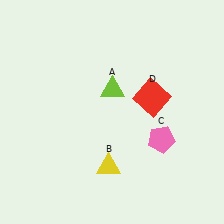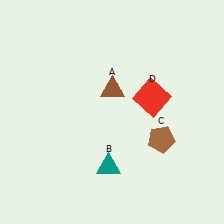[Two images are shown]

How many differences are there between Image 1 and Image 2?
There are 3 differences between the two images.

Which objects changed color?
A changed from lime to brown. B changed from yellow to teal. C changed from pink to brown.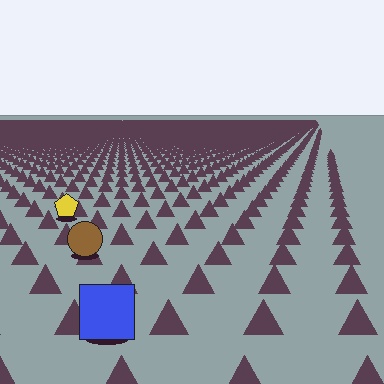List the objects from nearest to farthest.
From nearest to farthest: the blue square, the brown circle, the yellow pentagon.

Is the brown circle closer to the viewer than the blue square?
No. The blue square is closer — you can tell from the texture gradient: the ground texture is coarser near it.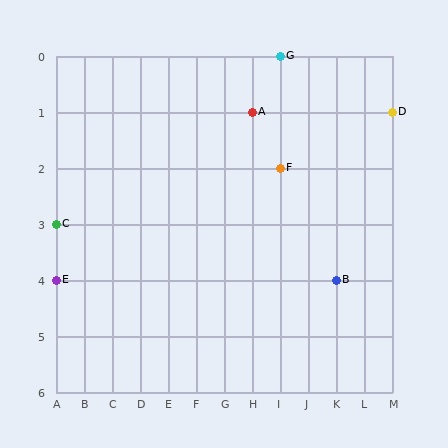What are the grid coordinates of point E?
Point E is at grid coordinates (A, 4).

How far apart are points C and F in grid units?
Points C and F are 8 columns and 1 row apart (about 8.1 grid units diagonally).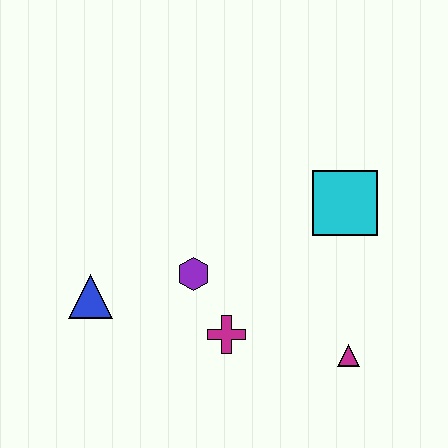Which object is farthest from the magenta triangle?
The blue triangle is farthest from the magenta triangle.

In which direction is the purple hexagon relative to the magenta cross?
The purple hexagon is above the magenta cross.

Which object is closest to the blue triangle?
The purple hexagon is closest to the blue triangle.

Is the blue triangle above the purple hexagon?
No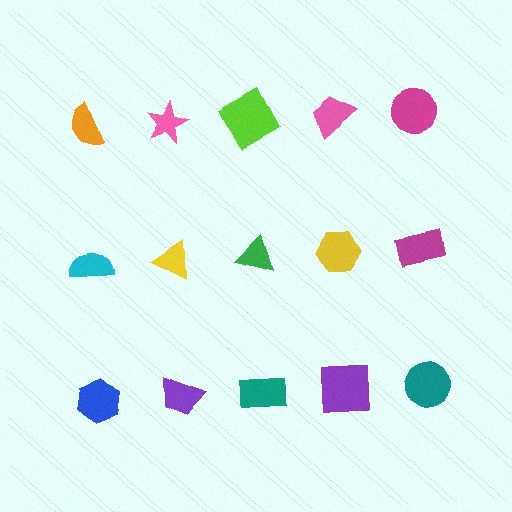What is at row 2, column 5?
A magenta rectangle.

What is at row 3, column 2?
A purple trapezoid.